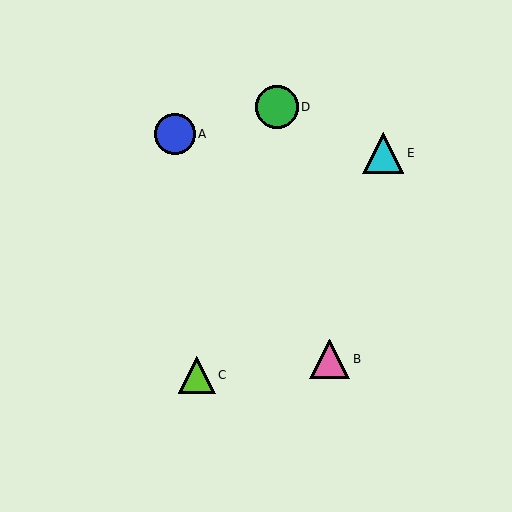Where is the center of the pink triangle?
The center of the pink triangle is at (330, 359).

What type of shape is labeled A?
Shape A is a blue circle.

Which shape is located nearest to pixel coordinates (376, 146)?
The cyan triangle (labeled E) at (383, 153) is nearest to that location.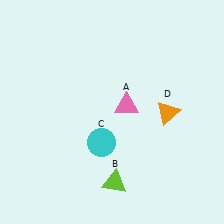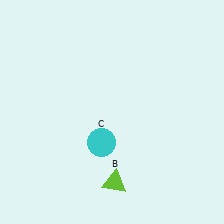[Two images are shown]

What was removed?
The orange triangle (D), the pink triangle (A) were removed in Image 2.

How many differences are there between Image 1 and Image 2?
There are 2 differences between the two images.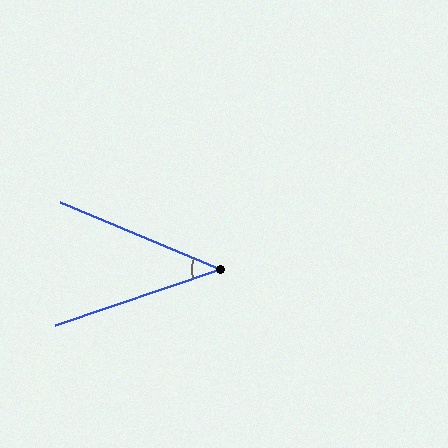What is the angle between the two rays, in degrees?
Approximately 42 degrees.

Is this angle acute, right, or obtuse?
It is acute.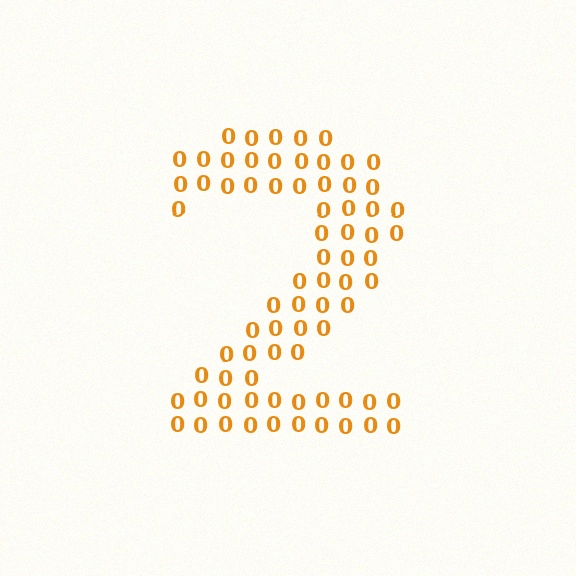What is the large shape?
The large shape is the digit 2.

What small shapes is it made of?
It is made of small digit 0's.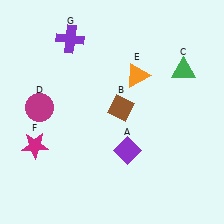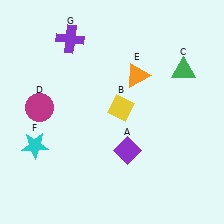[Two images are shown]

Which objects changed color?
B changed from brown to yellow. F changed from magenta to cyan.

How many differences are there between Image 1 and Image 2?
There are 2 differences between the two images.